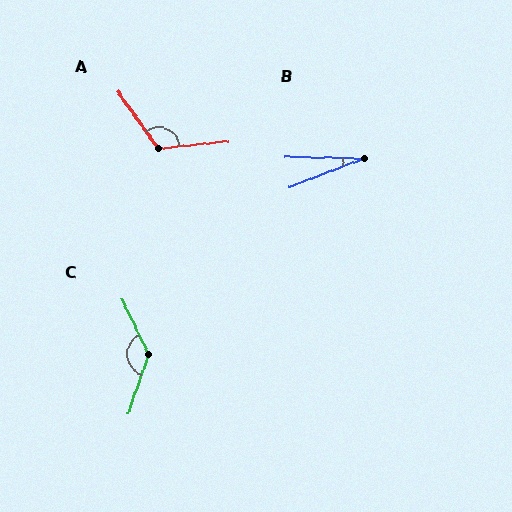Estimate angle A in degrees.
Approximately 120 degrees.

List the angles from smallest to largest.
B (22°), A (120°), C (135°).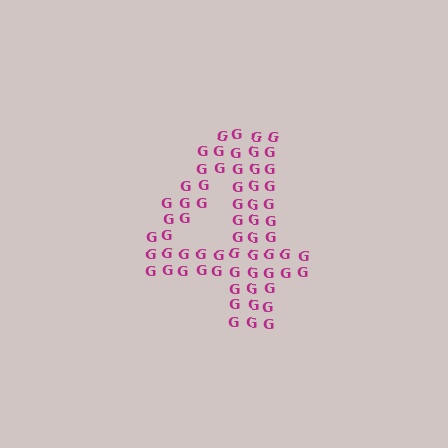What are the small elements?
The small elements are letter G's.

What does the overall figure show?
The overall figure shows the digit 4.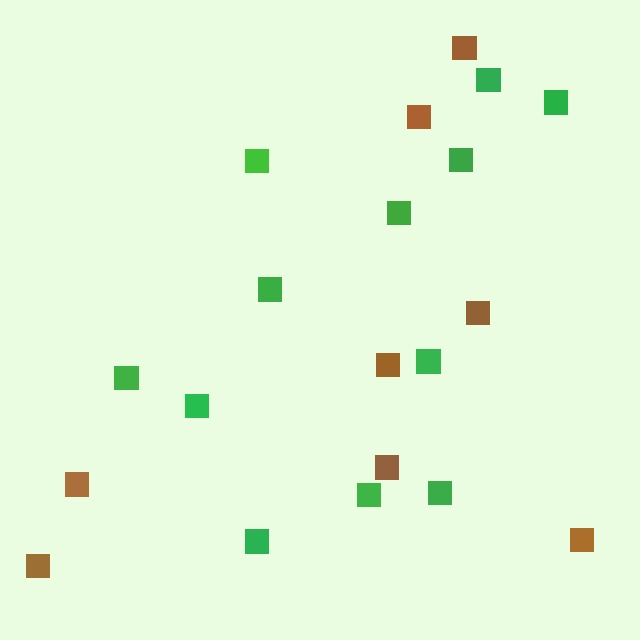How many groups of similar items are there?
There are 2 groups: one group of brown squares (8) and one group of green squares (12).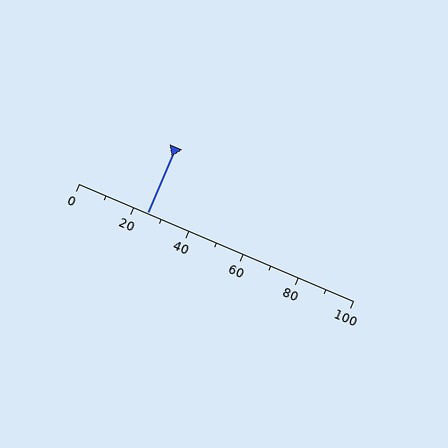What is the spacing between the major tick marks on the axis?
The major ticks are spaced 20 apart.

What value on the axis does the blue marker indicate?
The marker indicates approximately 25.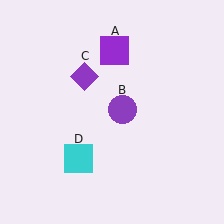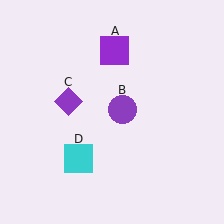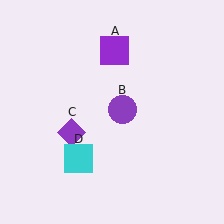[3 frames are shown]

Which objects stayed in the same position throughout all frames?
Purple square (object A) and purple circle (object B) and cyan square (object D) remained stationary.